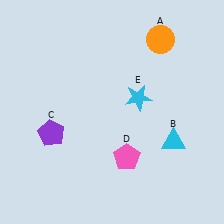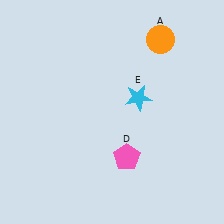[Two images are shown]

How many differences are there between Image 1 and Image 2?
There are 2 differences between the two images.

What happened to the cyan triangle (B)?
The cyan triangle (B) was removed in Image 2. It was in the bottom-right area of Image 1.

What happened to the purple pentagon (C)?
The purple pentagon (C) was removed in Image 2. It was in the bottom-left area of Image 1.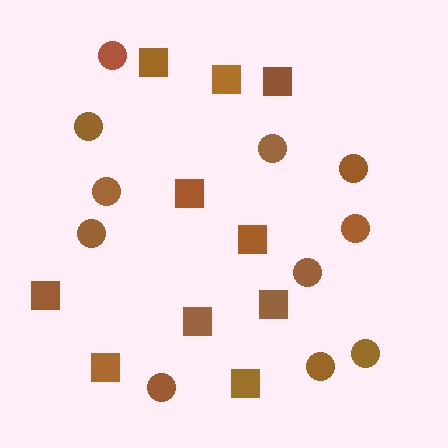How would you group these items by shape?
There are 2 groups: one group of circles (11) and one group of squares (10).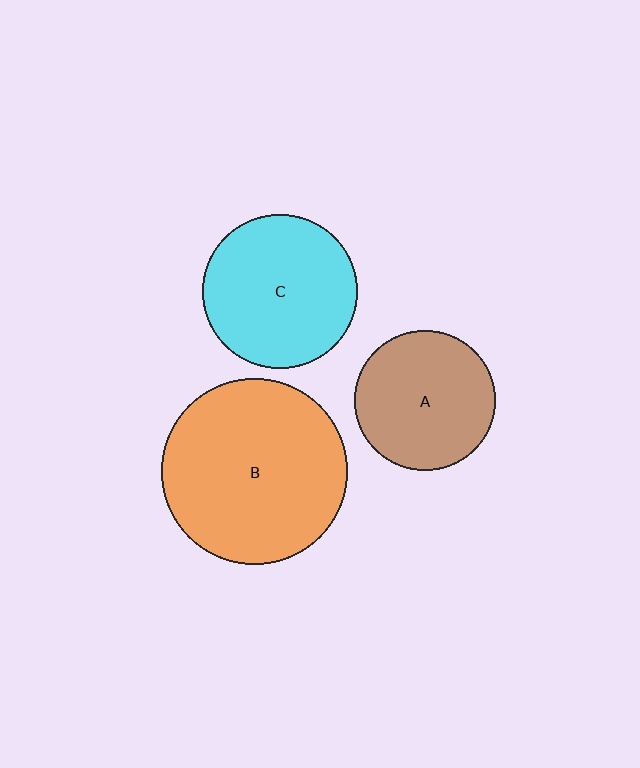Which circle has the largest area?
Circle B (orange).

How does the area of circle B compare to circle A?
Approximately 1.7 times.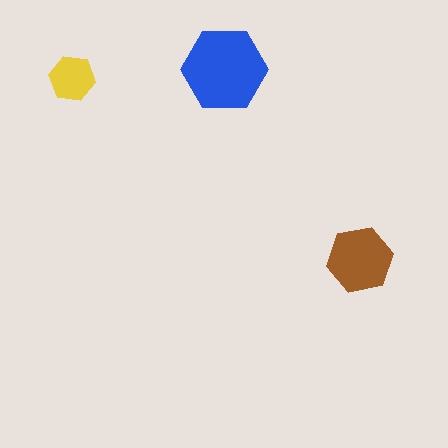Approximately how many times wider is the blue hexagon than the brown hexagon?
About 1.5 times wider.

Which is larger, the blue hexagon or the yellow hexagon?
The blue one.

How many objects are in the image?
There are 3 objects in the image.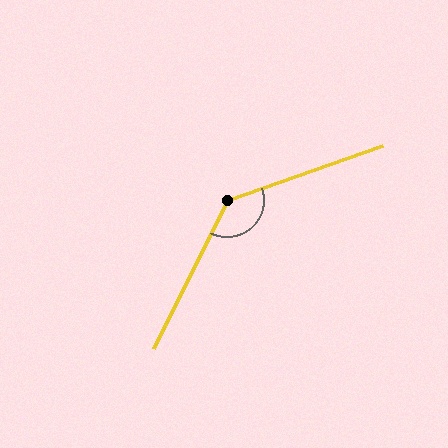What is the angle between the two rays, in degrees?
Approximately 136 degrees.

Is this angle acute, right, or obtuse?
It is obtuse.